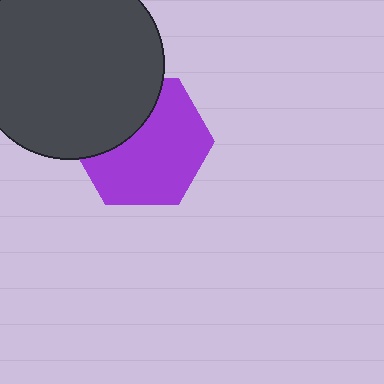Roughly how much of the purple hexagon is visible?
Most of it is visible (roughly 67%).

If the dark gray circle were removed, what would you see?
You would see the complete purple hexagon.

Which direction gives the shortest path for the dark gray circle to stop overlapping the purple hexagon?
Moving toward the upper-left gives the shortest separation.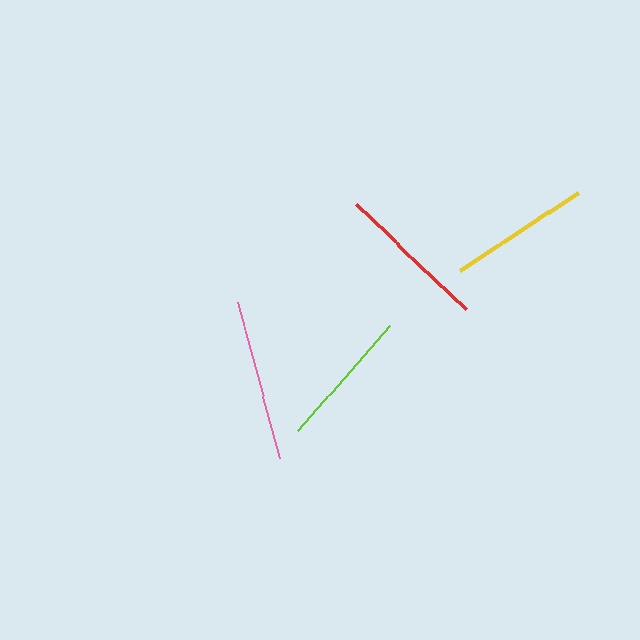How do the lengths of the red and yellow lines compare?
The red and yellow lines are approximately the same length.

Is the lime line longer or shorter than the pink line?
The pink line is longer than the lime line.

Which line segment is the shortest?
The lime line is the shortest at approximately 139 pixels.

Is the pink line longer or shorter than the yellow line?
The pink line is longer than the yellow line.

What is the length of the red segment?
The red segment is approximately 152 pixels long.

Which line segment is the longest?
The pink line is the longest at approximately 160 pixels.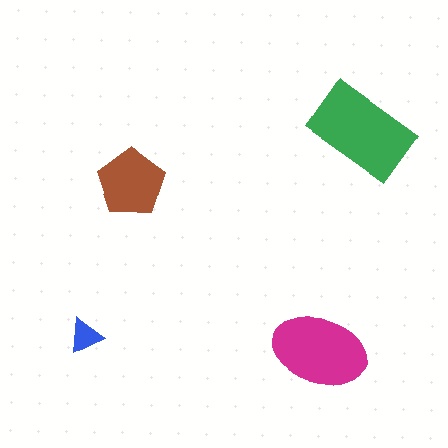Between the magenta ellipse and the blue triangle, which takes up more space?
The magenta ellipse.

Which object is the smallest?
The blue triangle.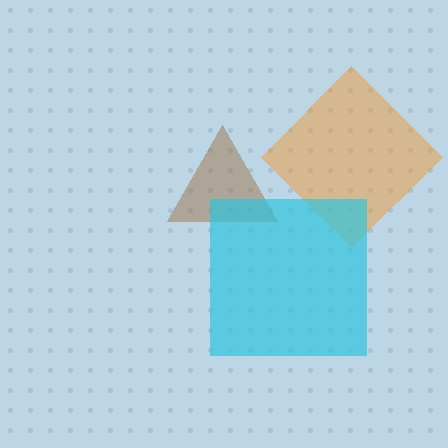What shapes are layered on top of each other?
The layered shapes are: a brown triangle, an orange diamond, a cyan square.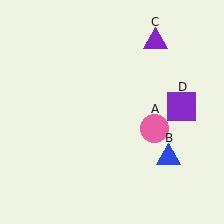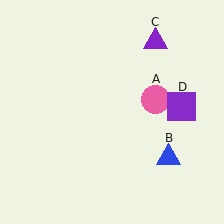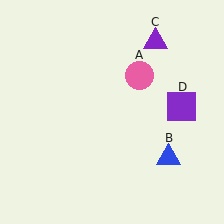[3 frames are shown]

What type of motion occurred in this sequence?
The pink circle (object A) rotated counterclockwise around the center of the scene.